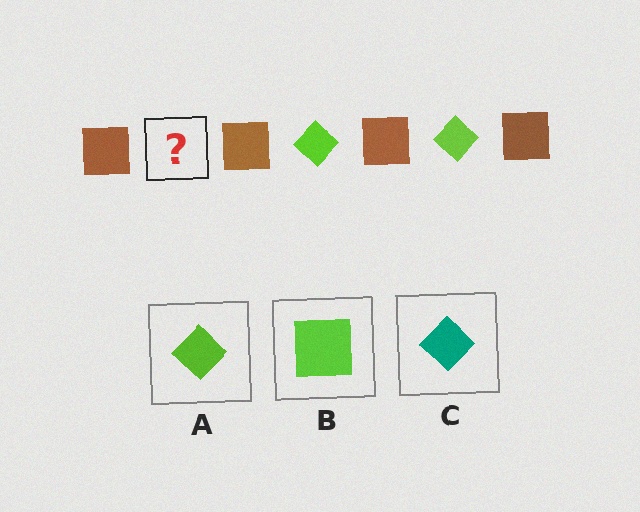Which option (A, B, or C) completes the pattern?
A.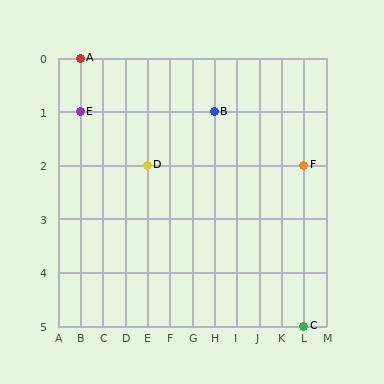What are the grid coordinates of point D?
Point D is at grid coordinates (E, 2).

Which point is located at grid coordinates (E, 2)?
Point D is at (E, 2).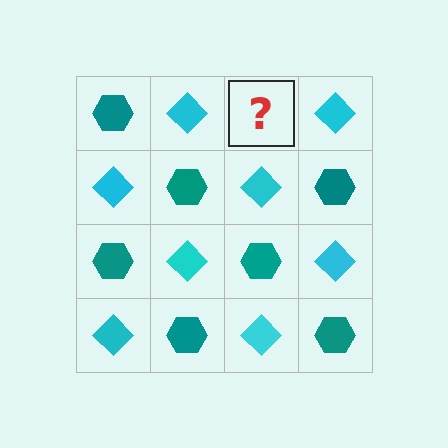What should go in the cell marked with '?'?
The missing cell should contain a teal hexagon.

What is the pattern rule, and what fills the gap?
The rule is that it alternates teal hexagon and cyan diamond in a checkerboard pattern. The gap should be filled with a teal hexagon.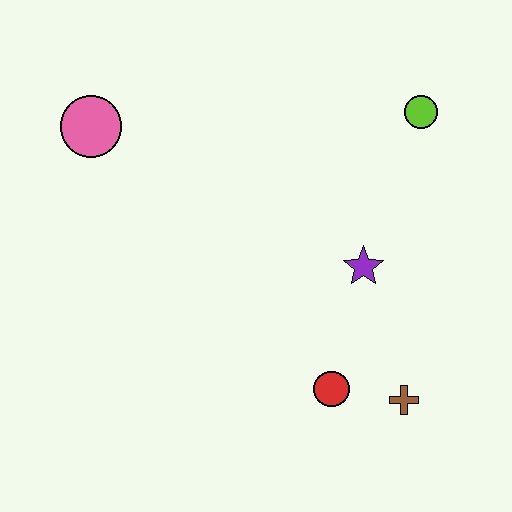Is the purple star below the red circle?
No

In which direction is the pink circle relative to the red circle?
The pink circle is above the red circle.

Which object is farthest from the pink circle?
The brown cross is farthest from the pink circle.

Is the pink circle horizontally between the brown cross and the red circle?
No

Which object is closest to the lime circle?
The purple star is closest to the lime circle.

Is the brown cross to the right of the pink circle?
Yes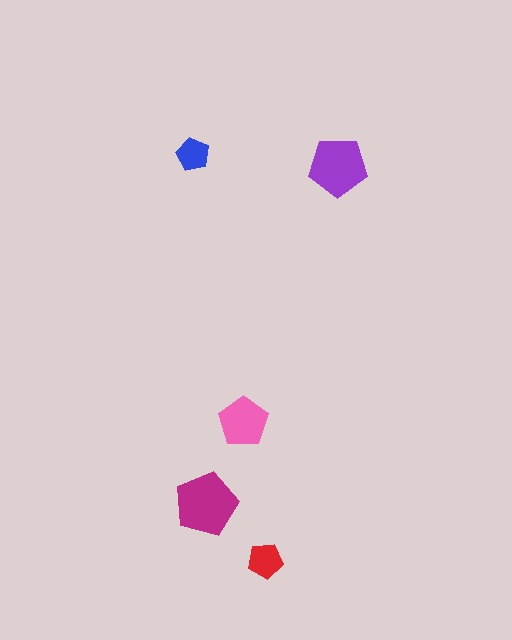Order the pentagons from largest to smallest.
the magenta one, the purple one, the pink one, the red one, the blue one.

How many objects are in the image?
There are 5 objects in the image.